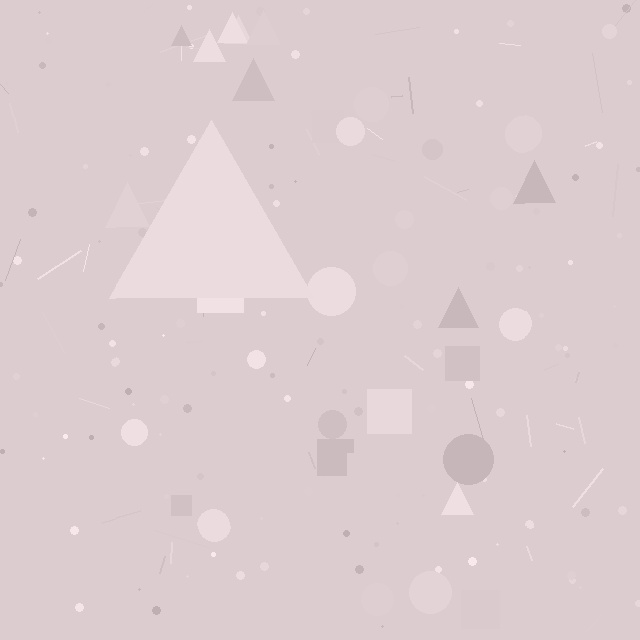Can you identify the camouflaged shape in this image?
The camouflaged shape is a triangle.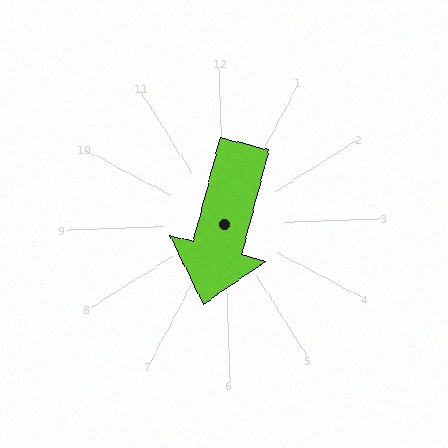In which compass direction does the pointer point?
South.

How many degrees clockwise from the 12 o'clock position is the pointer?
Approximately 197 degrees.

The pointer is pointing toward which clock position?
Roughly 7 o'clock.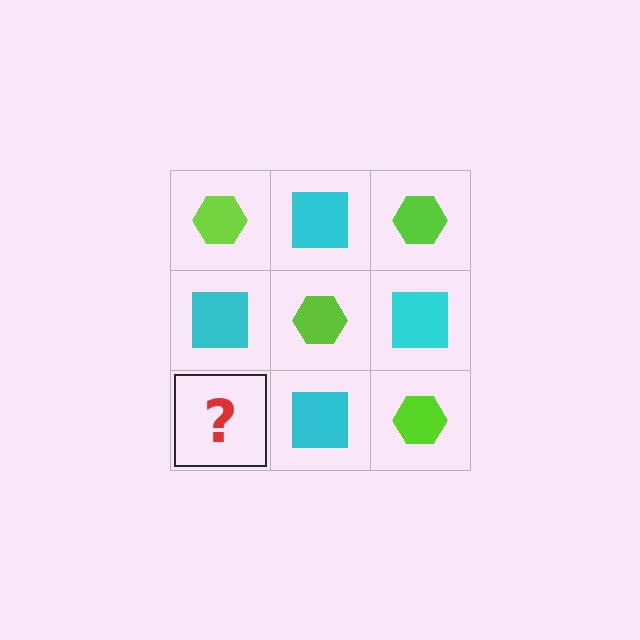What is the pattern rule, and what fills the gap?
The rule is that it alternates lime hexagon and cyan square in a checkerboard pattern. The gap should be filled with a lime hexagon.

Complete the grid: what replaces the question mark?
The question mark should be replaced with a lime hexagon.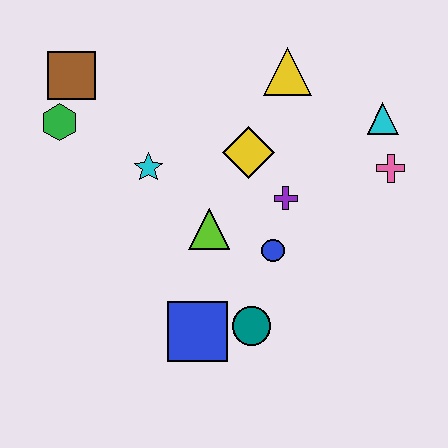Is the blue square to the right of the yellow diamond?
No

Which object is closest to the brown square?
The green hexagon is closest to the brown square.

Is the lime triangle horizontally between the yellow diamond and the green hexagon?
Yes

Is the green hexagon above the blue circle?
Yes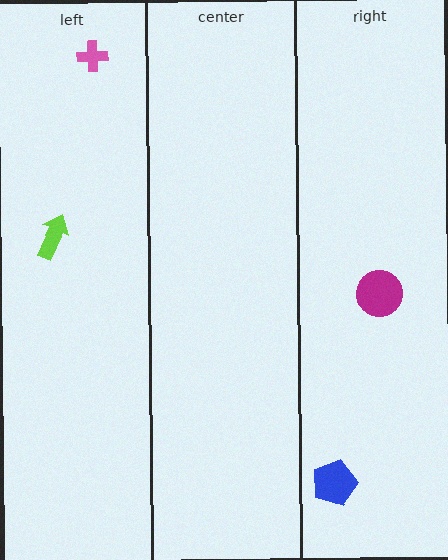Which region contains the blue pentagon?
The right region.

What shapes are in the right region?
The blue pentagon, the magenta circle.